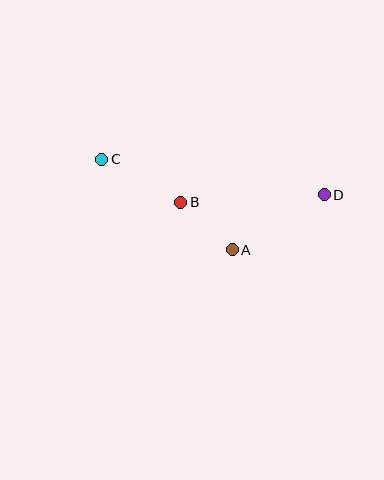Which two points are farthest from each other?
Points C and D are farthest from each other.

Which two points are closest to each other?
Points A and B are closest to each other.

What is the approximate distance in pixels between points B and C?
The distance between B and C is approximately 90 pixels.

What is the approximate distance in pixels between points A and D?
The distance between A and D is approximately 107 pixels.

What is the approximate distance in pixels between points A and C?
The distance between A and C is approximately 159 pixels.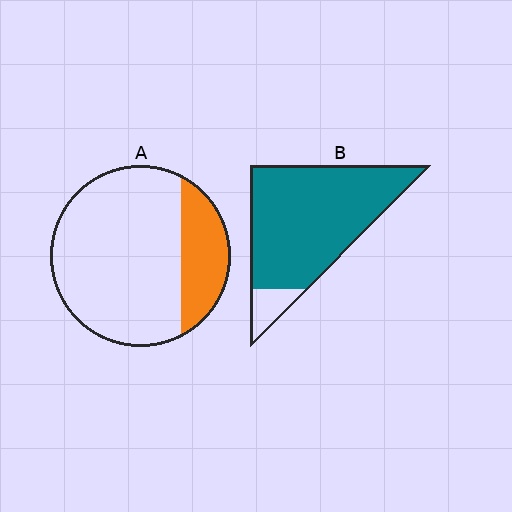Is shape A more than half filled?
No.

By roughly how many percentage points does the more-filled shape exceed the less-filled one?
By roughly 65 percentage points (B over A).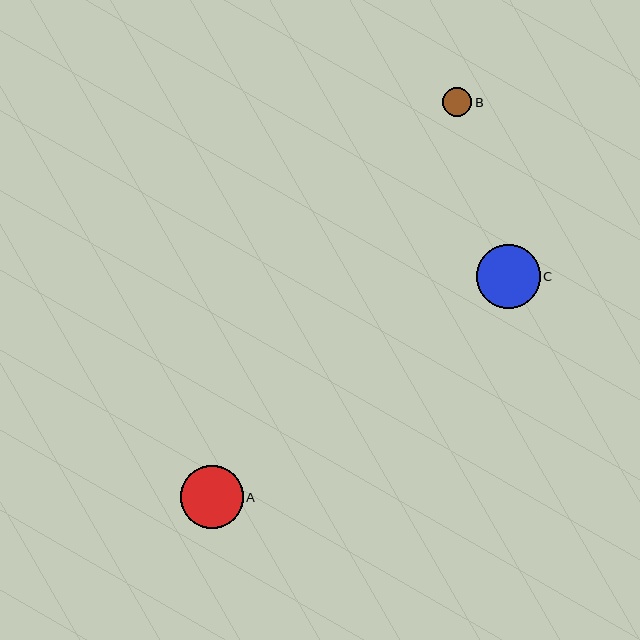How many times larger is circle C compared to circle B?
Circle C is approximately 2.2 times the size of circle B.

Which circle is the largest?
Circle C is the largest with a size of approximately 64 pixels.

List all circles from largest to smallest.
From largest to smallest: C, A, B.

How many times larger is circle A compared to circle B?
Circle A is approximately 2.2 times the size of circle B.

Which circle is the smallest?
Circle B is the smallest with a size of approximately 29 pixels.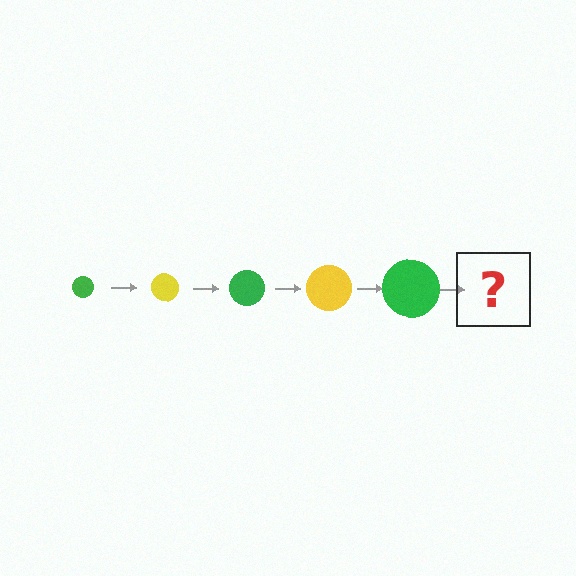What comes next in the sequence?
The next element should be a yellow circle, larger than the previous one.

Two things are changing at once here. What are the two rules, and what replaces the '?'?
The two rules are that the circle grows larger each step and the color cycles through green and yellow. The '?' should be a yellow circle, larger than the previous one.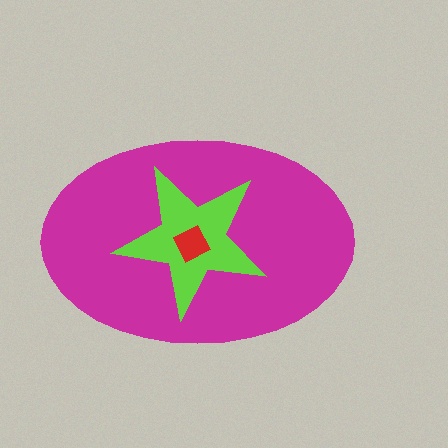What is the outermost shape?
The magenta ellipse.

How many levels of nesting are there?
3.